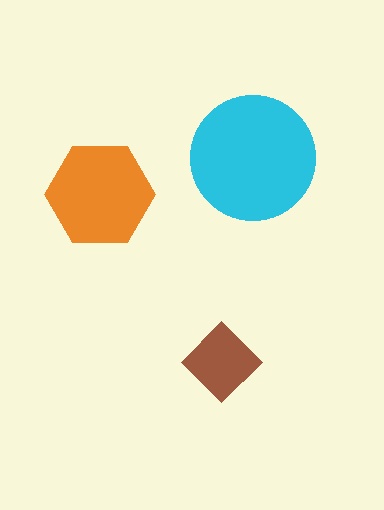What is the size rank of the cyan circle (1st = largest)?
1st.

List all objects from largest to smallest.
The cyan circle, the orange hexagon, the brown diamond.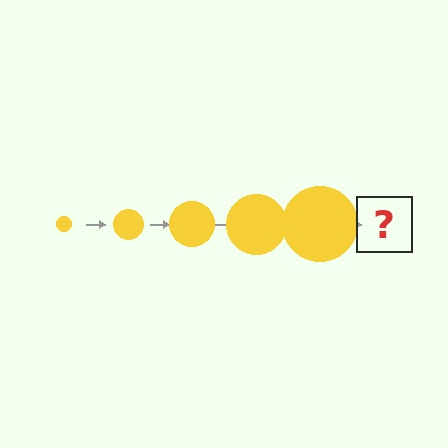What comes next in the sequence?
The next element should be a yellow circle, larger than the previous one.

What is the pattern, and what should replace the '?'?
The pattern is that the circle gets progressively larger each step. The '?' should be a yellow circle, larger than the previous one.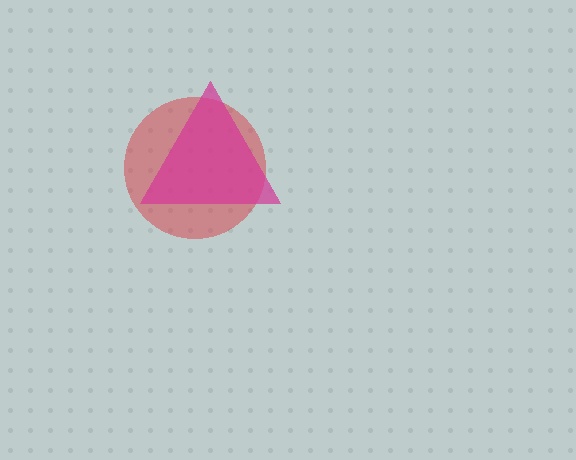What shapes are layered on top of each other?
The layered shapes are: a red circle, a magenta triangle.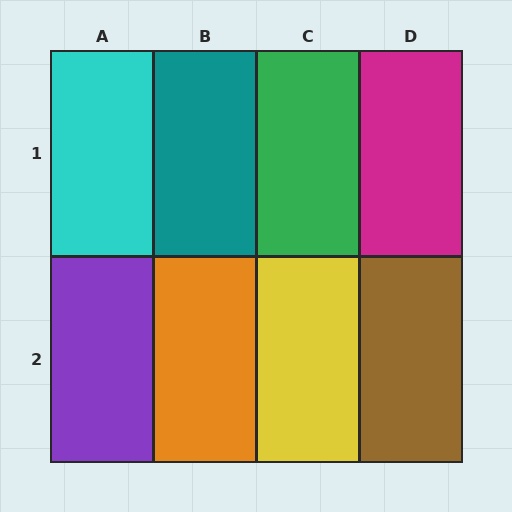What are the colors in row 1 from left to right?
Cyan, teal, green, magenta.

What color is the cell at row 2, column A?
Purple.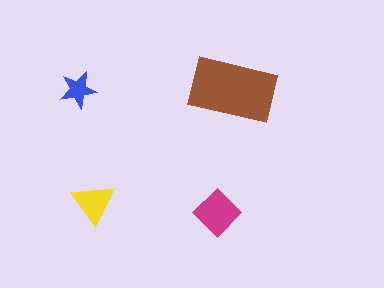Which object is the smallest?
The blue star.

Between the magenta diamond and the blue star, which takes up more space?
The magenta diamond.